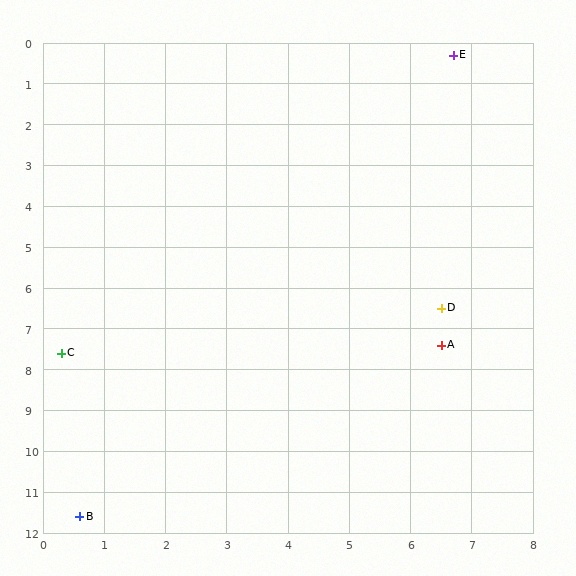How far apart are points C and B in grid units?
Points C and B are about 4.0 grid units apart.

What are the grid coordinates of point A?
Point A is at approximately (6.5, 7.4).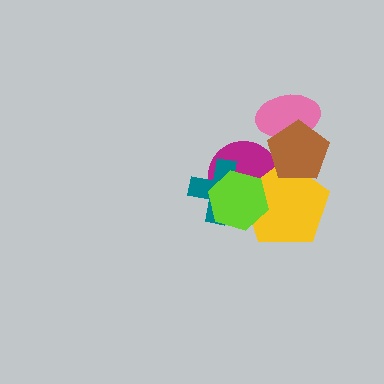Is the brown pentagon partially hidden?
No, no other shape covers it.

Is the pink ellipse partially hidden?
Yes, it is partially covered by another shape.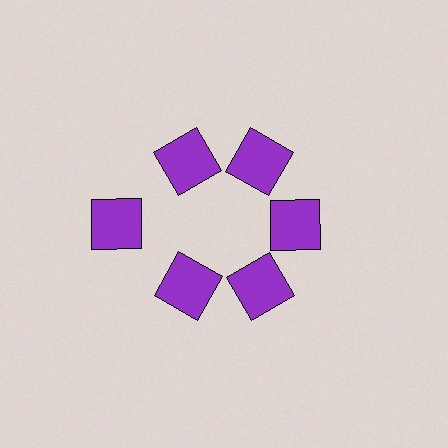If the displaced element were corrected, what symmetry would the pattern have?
It would have 6-fold rotational symmetry — the pattern would map onto itself every 60 degrees.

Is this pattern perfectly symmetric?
No. The 6 purple squares are arranged in a ring, but one element near the 9 o'clock position is pushed outward from the center, breaking the 6-fold rotational symmetry.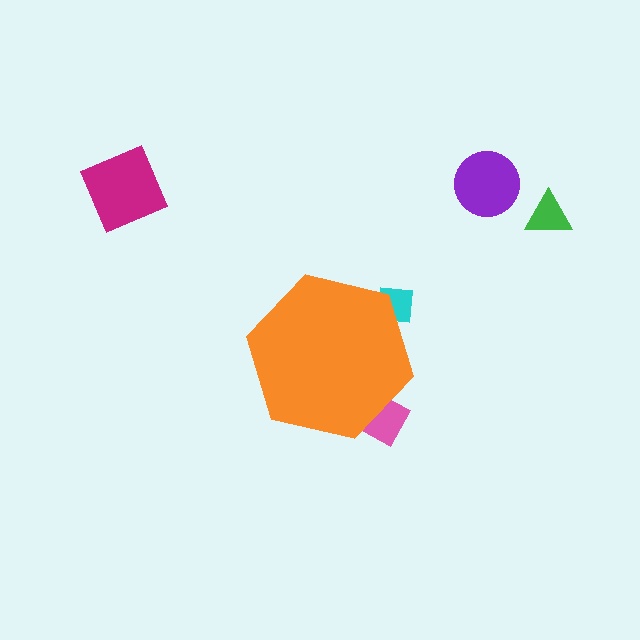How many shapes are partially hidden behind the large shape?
2 shapes are partially hidden.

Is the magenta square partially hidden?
No, the magenta square is fully visible.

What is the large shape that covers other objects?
An orange hexagon.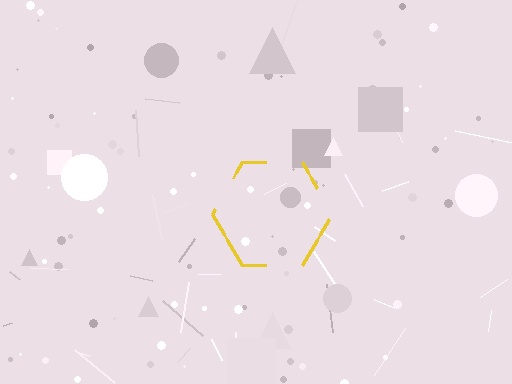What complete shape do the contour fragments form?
The contour fragments form a hexagon.